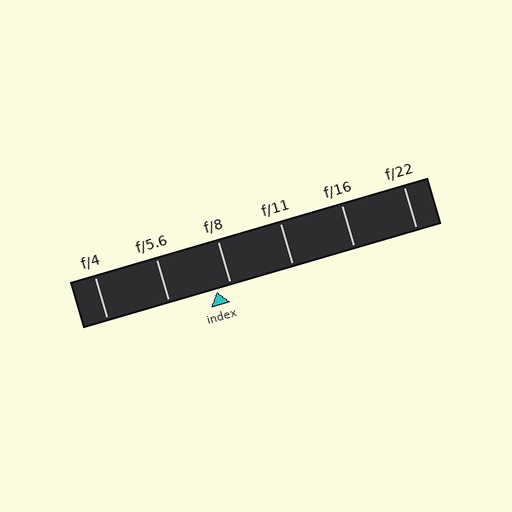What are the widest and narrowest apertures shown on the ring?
The widest aperture shown is f/4 and the narrowest is f/22.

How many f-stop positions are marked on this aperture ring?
There are 6 f-stop positions marked.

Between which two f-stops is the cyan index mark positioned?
The index mark is between f/5.6 and f/8.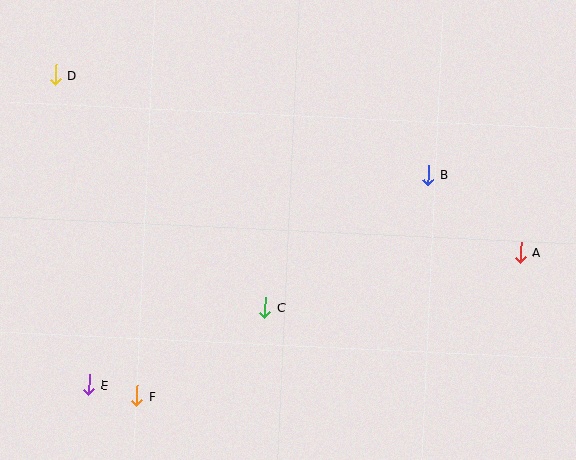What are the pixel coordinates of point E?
Point E is at (89, 385).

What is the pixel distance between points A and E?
The distance between A and E is 452 pixels.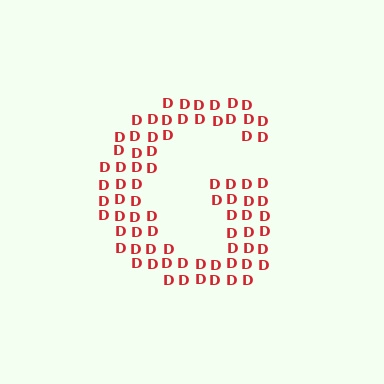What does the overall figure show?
The overall figure shows the letter G.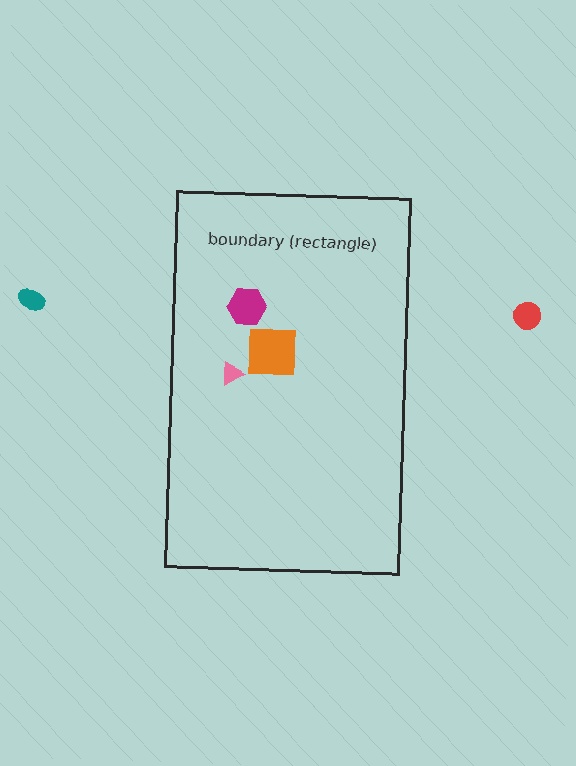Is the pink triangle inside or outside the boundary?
Inside.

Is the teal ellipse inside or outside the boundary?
Outside.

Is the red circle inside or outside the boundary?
Outside.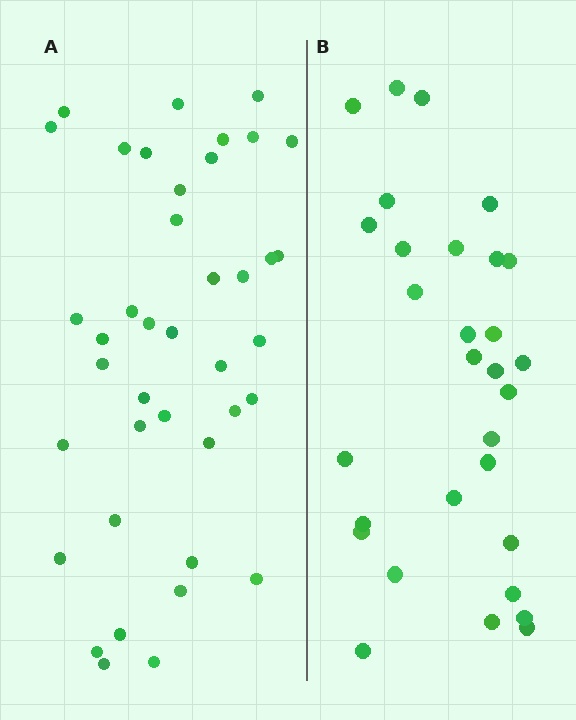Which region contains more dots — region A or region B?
Region A (the left region) has more dots.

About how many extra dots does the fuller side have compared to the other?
Region A has roughly 10 or so more dots than region B.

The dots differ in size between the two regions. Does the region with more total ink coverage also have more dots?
No. Region B has more total ink coverage because its dots are larger, but region A actually contains more individual dots. Total area can be misleading — the number of items is what matters here.